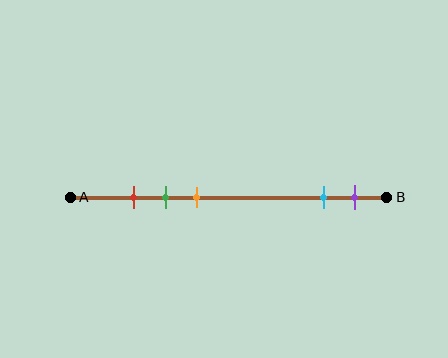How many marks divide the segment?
There are 5 marks dividing the segment.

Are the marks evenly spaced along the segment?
No, the marks are not evenly spaced.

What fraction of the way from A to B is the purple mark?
The purple mark is approximately 90% (0.9) of the way from A to B.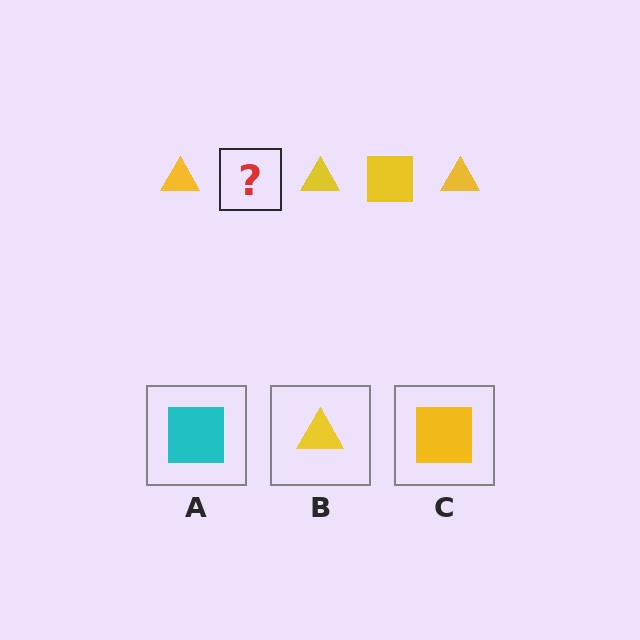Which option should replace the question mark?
Option C.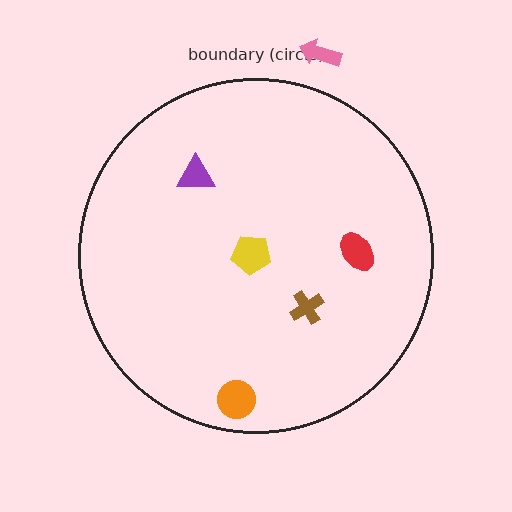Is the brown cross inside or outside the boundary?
Inside.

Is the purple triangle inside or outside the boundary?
Inside.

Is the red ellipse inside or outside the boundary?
Inside.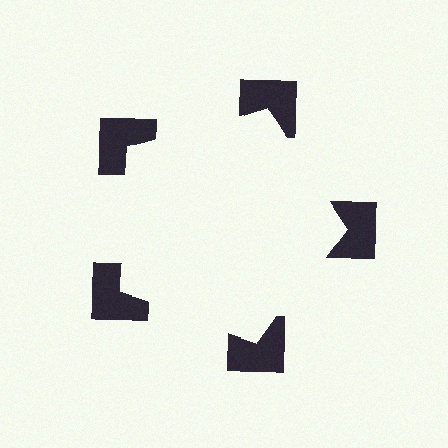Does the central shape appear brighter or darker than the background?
It typically appears slightly brighter than the background, even though no actual brightness change is drawn.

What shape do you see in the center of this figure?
An illusory pentagon — its edges are inferred from the aligned wedge cuts in the notched squares, not physically drawn.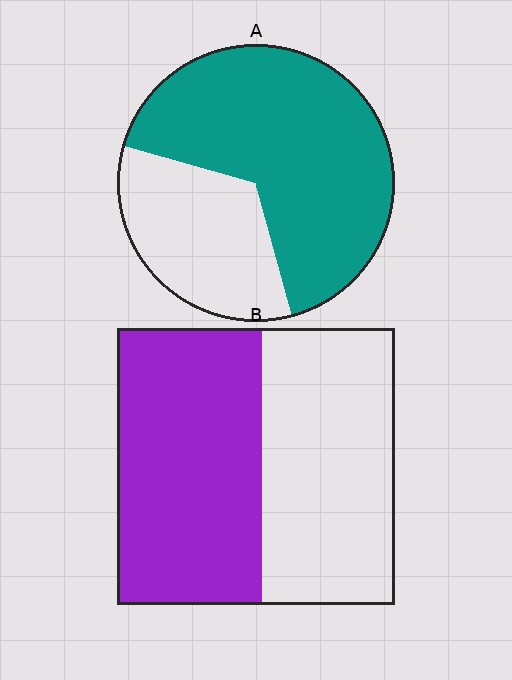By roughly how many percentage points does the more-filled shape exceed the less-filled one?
By roughly 15 percentage points (A over B).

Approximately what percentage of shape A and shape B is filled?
A is approximately 65% and B is approximately 50%.